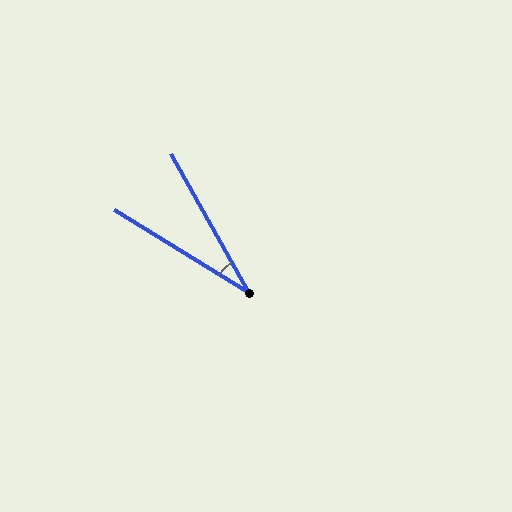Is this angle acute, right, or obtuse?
It is acute.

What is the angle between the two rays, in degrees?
Approximately 29 degrees.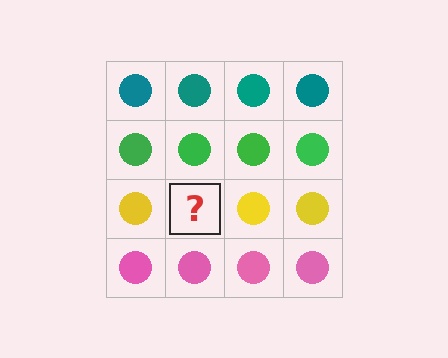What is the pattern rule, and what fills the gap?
The rule is that each row has a consistent color. The gap should be filled with a yellow circle.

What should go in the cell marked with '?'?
The missing cell should contain a yellow circle.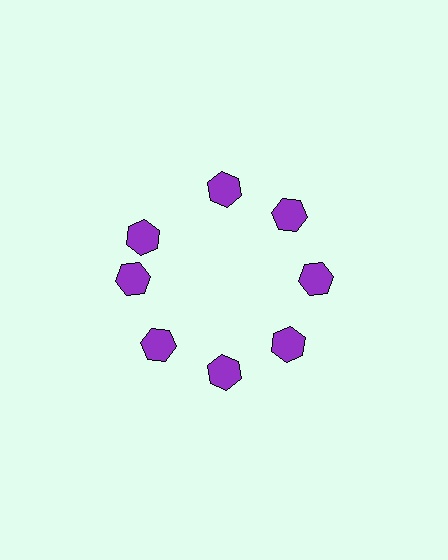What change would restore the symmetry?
The symmetry would be restored by rotating it back into even spacing with its neighbors so that all 8 hexagons sit at equal angles and equal distance from the center.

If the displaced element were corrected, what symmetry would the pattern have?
It would have 8-fold rotational symmetry — the pattern would map onto itself every 45 degrees.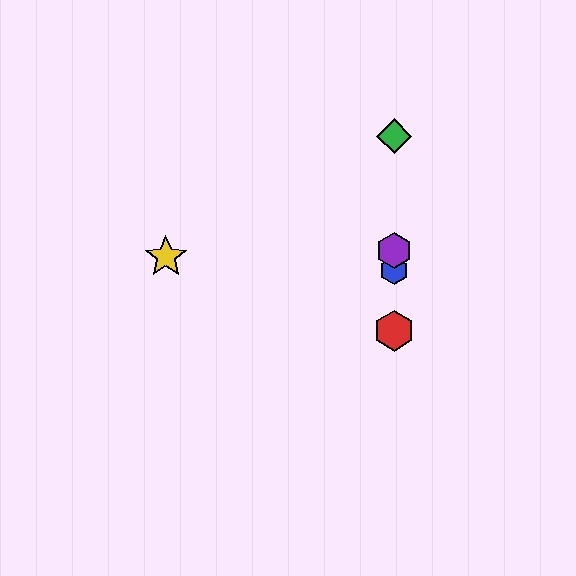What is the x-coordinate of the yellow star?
The yellow star is at x≈166.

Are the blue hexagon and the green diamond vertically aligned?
Yes, both are at x≈394.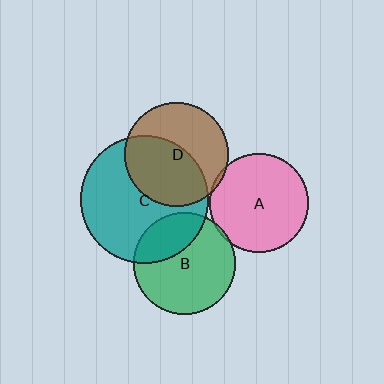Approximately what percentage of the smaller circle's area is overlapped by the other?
Approximately 50%.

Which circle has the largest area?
Circle C (teal).